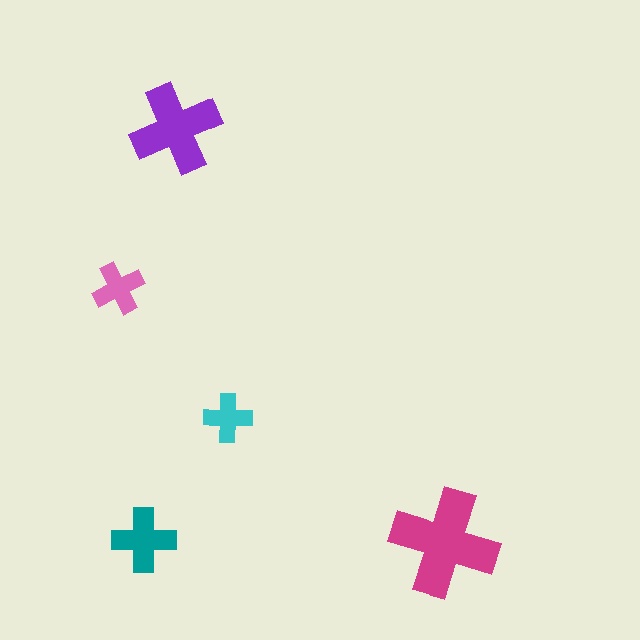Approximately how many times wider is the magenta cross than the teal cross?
About 1.5 times wider.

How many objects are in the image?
There are 5 objects in the image.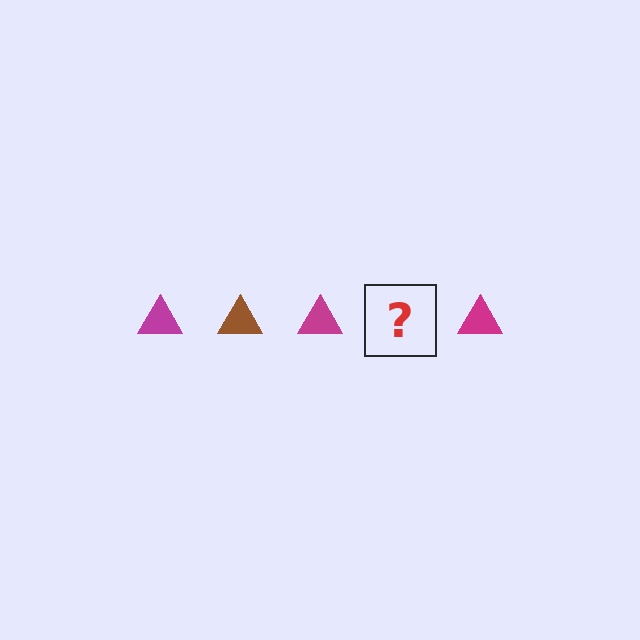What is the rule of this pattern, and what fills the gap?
The rule is that the pattern cycles through magenta, brown triangles. The gap should be filled with a brown triangle.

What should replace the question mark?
The question mark should be replaced with a brown triangle.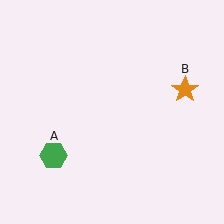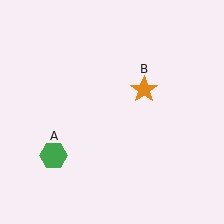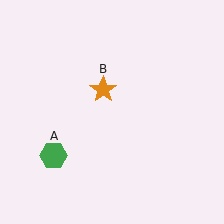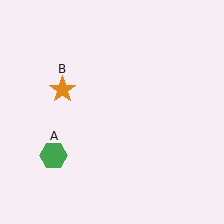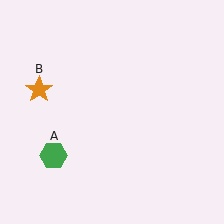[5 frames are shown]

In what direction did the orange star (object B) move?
The orange star (object B) moved left.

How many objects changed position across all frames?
1 object changed position: orange star (object B).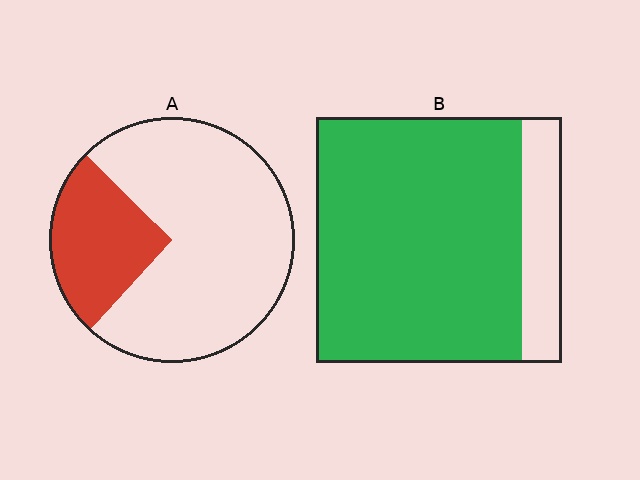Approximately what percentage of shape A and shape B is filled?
A is approximately 25% and B is approximately 85%.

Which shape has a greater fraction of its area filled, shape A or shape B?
Shape B.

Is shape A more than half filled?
No.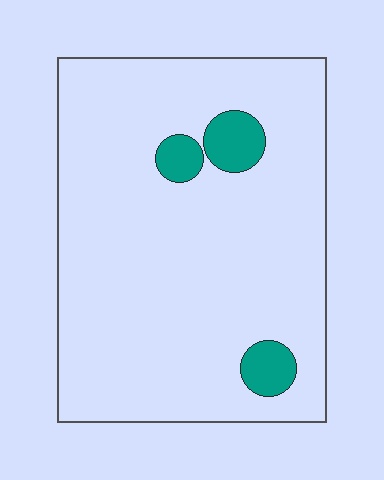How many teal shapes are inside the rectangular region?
3.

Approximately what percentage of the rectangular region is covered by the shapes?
Approximately 10%.